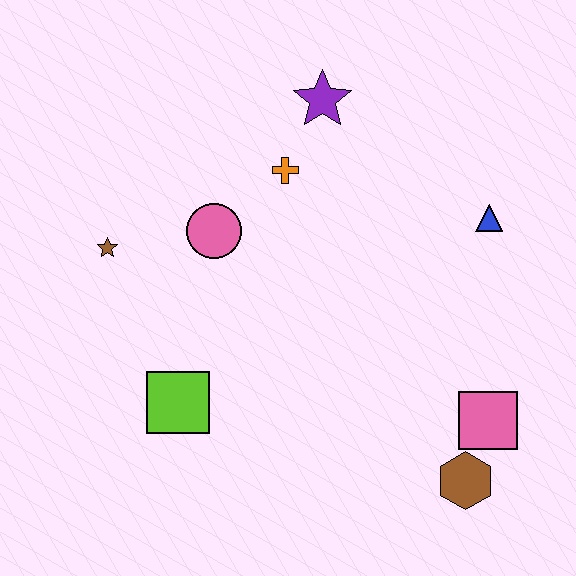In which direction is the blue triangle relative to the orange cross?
The blue triangle is to the right of the orange cross.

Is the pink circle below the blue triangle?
Yes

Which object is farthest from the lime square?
The blue triangle is farthest from the lime square.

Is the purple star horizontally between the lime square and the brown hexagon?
Yes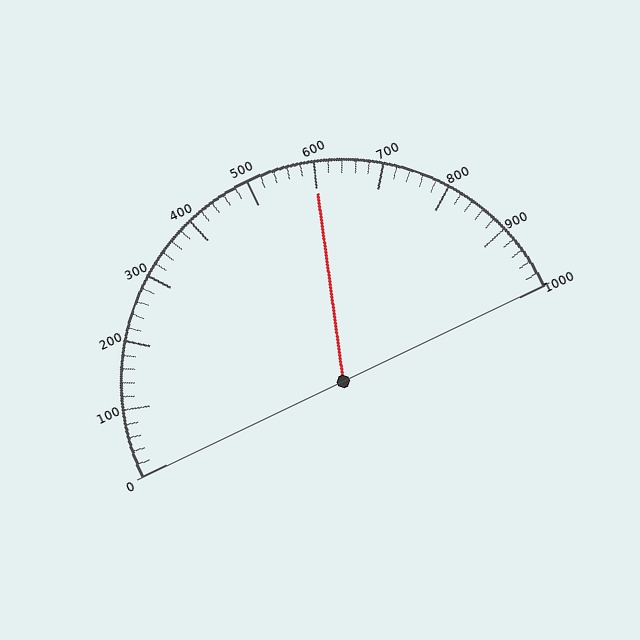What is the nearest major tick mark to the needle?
The nearest major tick mark is 600.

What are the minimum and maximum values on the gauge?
The gauge ranges from 0 to 1000.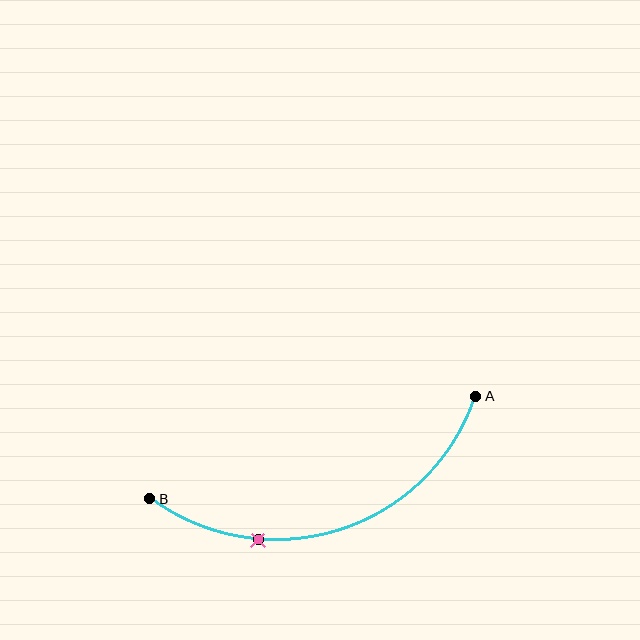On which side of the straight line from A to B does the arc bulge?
The arc bulges below the straight line connecting A and B.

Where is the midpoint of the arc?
The arc midpoint is the point on the curve farthest from the straight line joining A and B. It sits below that line.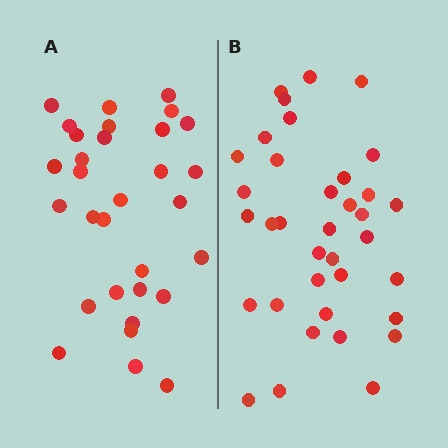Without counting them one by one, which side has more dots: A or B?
Region B (the right region) has more dots.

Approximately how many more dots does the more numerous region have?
Region B has about 5 more dots than region A.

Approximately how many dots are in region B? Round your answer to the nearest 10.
About 40 dots. (The exact count is 36, which rounds to 40.)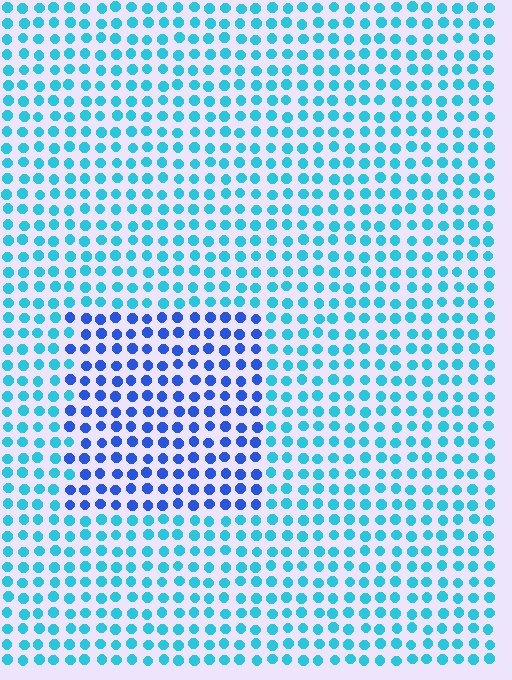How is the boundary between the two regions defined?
The boundary is defined purely by a slight shift in hue (about 38 degrees). Spacing, size, and orientation are identical on both sides.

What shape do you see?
I see a rectangle.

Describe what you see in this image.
The image is filled with small cyan elements in a uniform arrangement. A rectangle-shaped region is visible where the elements are tinted to a slightly different hue, forming a subtle color boundary.